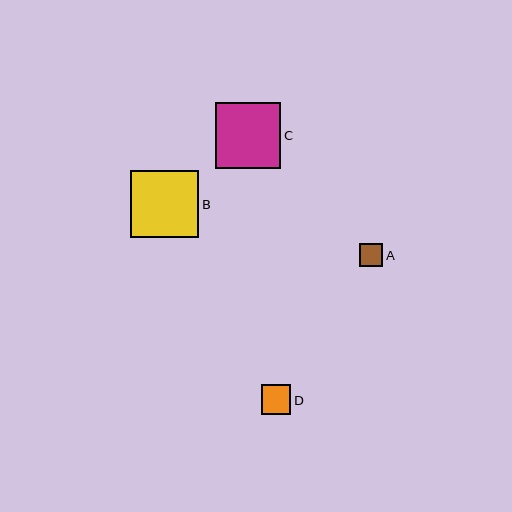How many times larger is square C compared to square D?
Square C is approximately 2.2 times the size of square D.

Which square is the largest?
Square B is the largest with a size of approximately 68 pixels.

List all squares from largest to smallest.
From largest to smallest: B, C, D, A.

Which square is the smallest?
Square A is the smallest with a size of approximately 23 pixels.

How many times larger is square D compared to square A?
Square D is approximately 1.3 times the size of square A.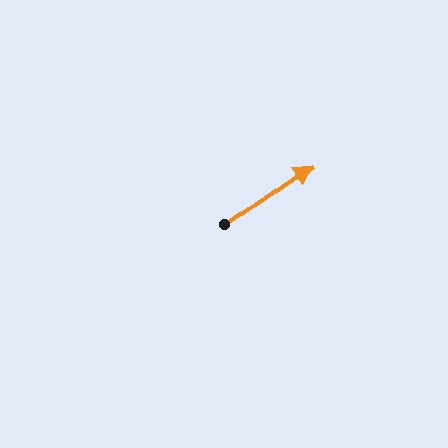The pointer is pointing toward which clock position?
Roughly 2 o'clock.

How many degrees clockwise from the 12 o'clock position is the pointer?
Approximately 55 degrees.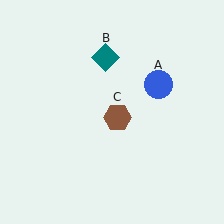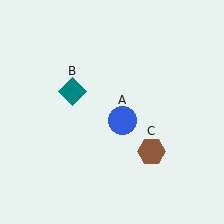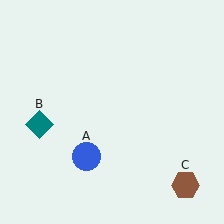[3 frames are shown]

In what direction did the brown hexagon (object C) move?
The brown hexagon (object C) moved down and to the right.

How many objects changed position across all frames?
3 objects changed position: blue circle (object A), teal diamond (object B), brown hexagon (object C).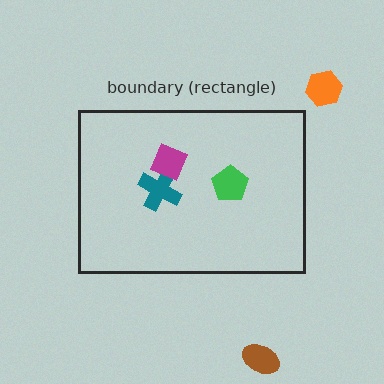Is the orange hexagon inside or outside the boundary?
Outside.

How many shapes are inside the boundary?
3 inside, 2 outside.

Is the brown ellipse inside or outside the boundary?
Outside.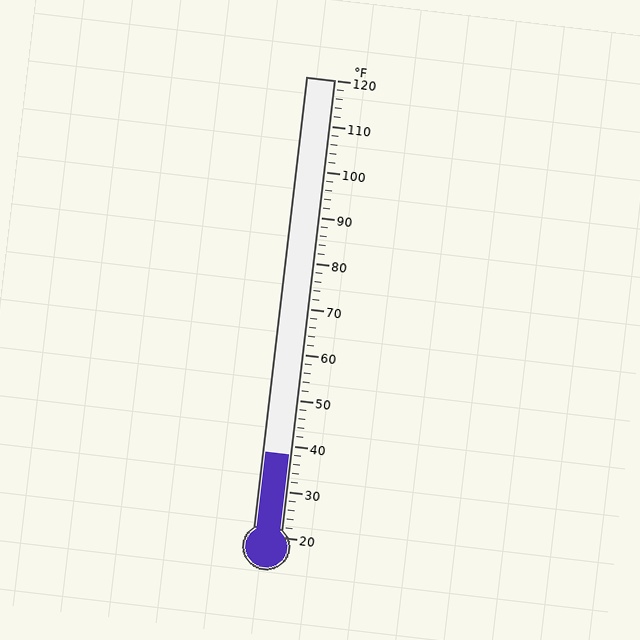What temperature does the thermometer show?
The thermometer shows approximately 38°F.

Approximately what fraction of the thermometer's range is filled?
The thermometer is filled to approximately 20% of its range.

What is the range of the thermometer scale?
The thermometer scale ranges from 20°F to 120°F.